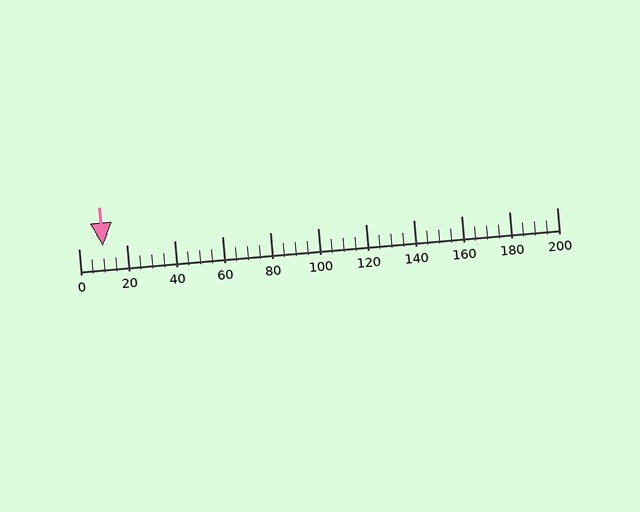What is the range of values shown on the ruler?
The ruler shows values from 0 to 200.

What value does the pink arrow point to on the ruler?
The pink arrow points to approximately 10.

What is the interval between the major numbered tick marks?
The major tick marks are spaced 20 units apart.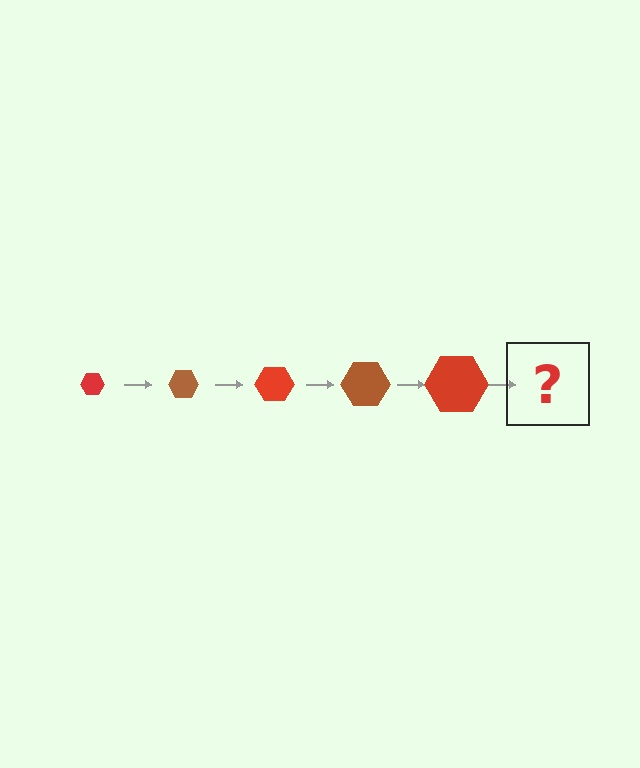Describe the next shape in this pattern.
It should be a brown hexagon, larger than the previous one.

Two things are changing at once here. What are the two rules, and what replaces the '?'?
The two rules are that the hexagon grows larger each step and the color cycles through red and brown. The '?' should be a brown hexagon, larger than the previous one.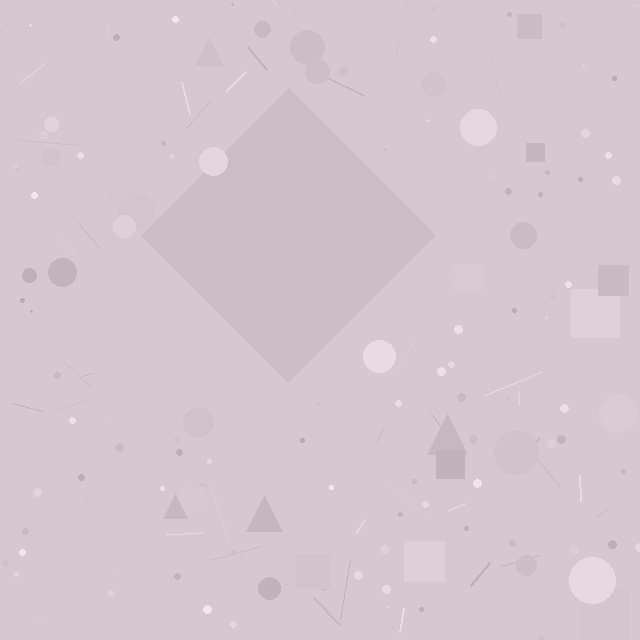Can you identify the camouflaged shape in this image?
The camouflaged shape is a diamond.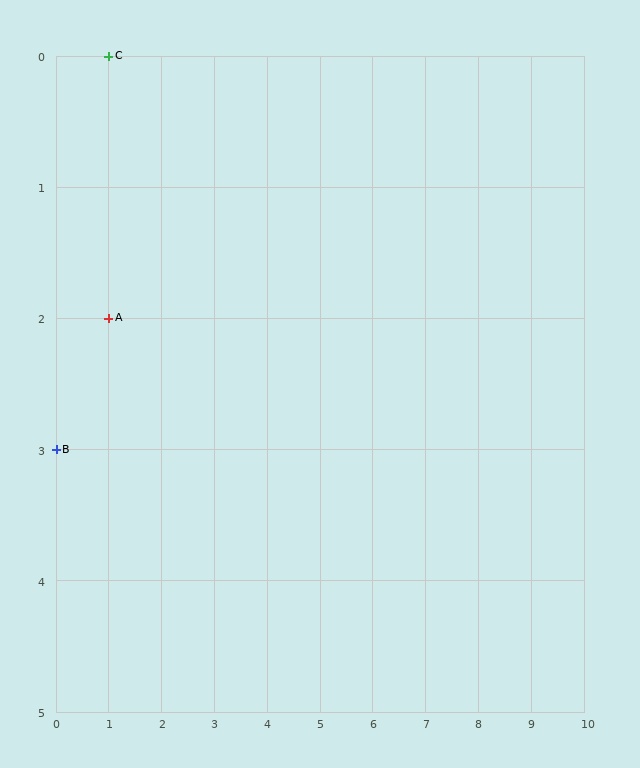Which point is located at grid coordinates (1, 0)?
Point C is at (1, 0).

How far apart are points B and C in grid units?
Points B and C are 1 column and 3 rows apart (about 3.2 grid units diagonally).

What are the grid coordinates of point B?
Point B is at grid coordinates (0, 3).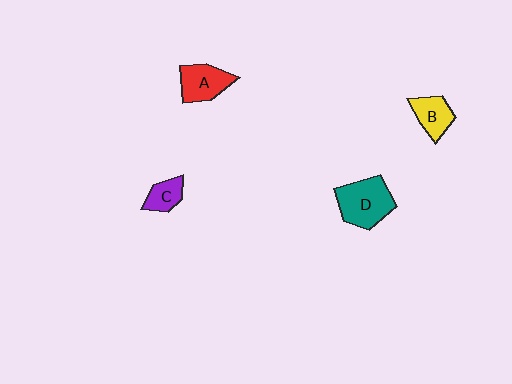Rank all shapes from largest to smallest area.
From largest to smallest: D (teal), A (red), B (yellow), C (purple).